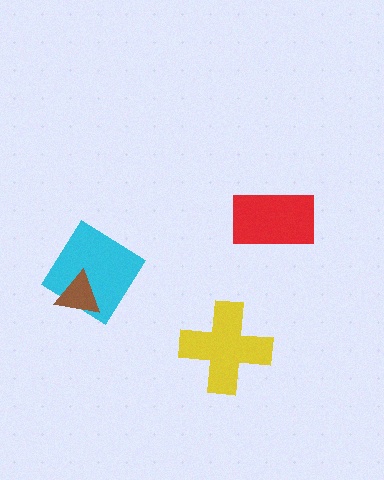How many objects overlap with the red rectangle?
0 objects overlap with the red rectangle.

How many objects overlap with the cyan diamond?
1 object overlaps with the cyan diamond.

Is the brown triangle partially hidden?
No, no other shape covers it.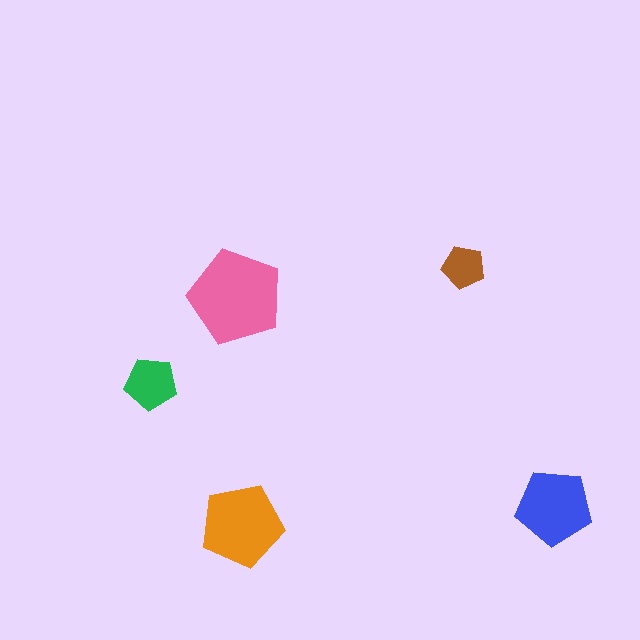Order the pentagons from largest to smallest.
the pink one, the orange one, the blue one, the green one, the brown one.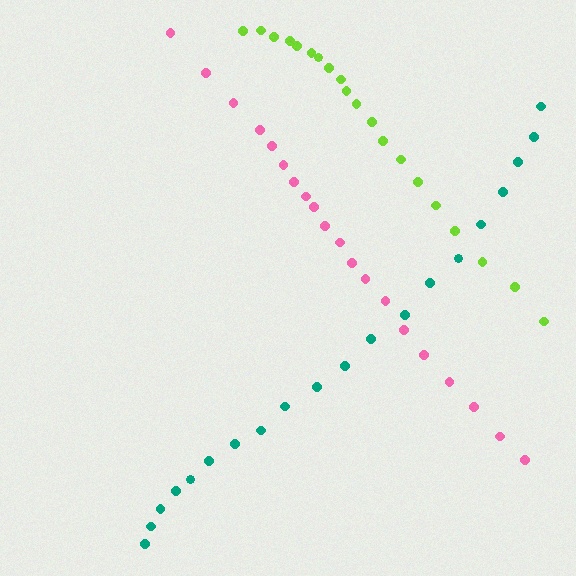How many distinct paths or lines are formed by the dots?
There are 3 distinct paths.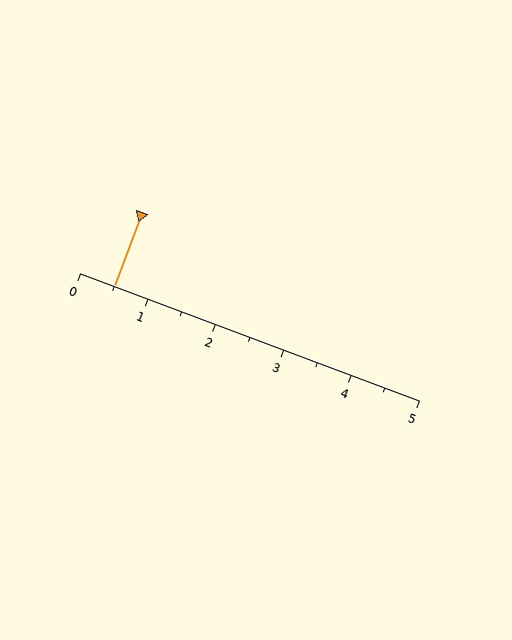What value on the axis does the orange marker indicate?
The marker indicates approximately 0.5.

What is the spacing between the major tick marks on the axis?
The major ticks are spaced 1 apart.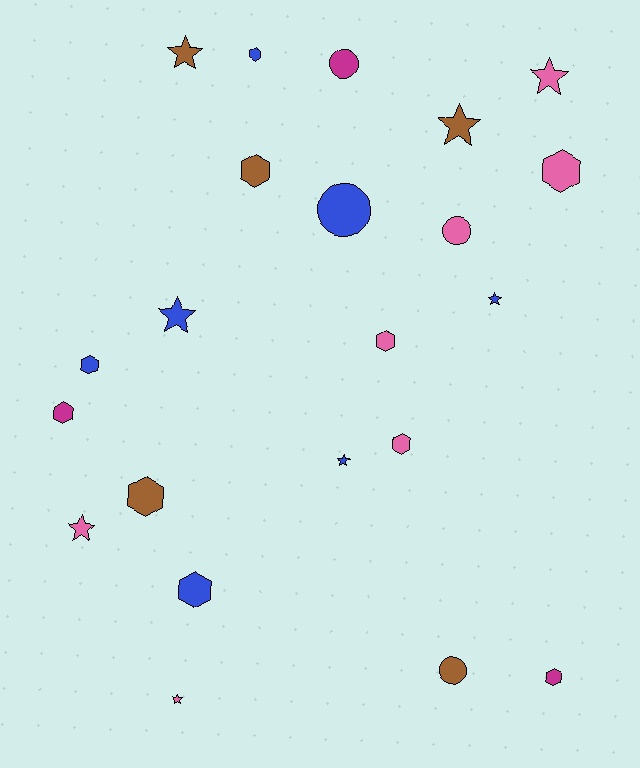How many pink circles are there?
There is 1 pink circle.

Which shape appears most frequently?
Hexagon, with 10 objects.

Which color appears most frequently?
Pink, with 7 objects.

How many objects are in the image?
There are 22 objects.